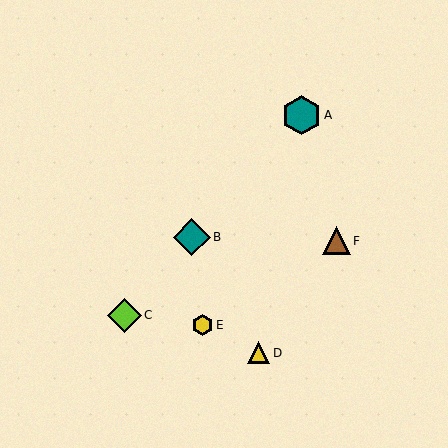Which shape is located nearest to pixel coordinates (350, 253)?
The brown triangle (labeled F) at (336, 241) is nearest to that location.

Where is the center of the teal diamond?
The center of the teal diamond is at (192, 237).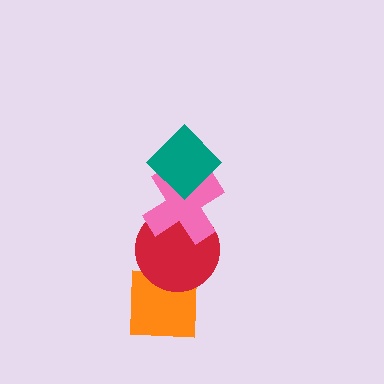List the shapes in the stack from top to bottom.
From top to bottom: the teal diamond, the pink cross, the red circle, the orange square.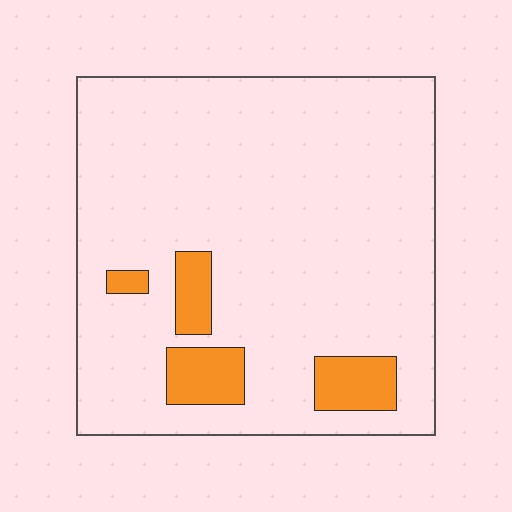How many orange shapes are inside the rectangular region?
4.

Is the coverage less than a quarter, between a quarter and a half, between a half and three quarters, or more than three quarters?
Less than a quarter.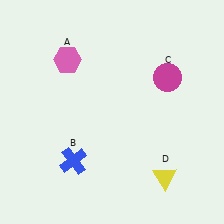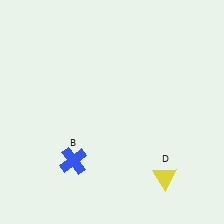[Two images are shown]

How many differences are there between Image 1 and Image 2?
There are 2 differences between the two images.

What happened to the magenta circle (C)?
The magenta circle (C) was removed in Image 2. It was in the top-right area of Image 1.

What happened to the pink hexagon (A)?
The pink hexagon (A) was removed in Image 2. It was in the top-left area of Image 1.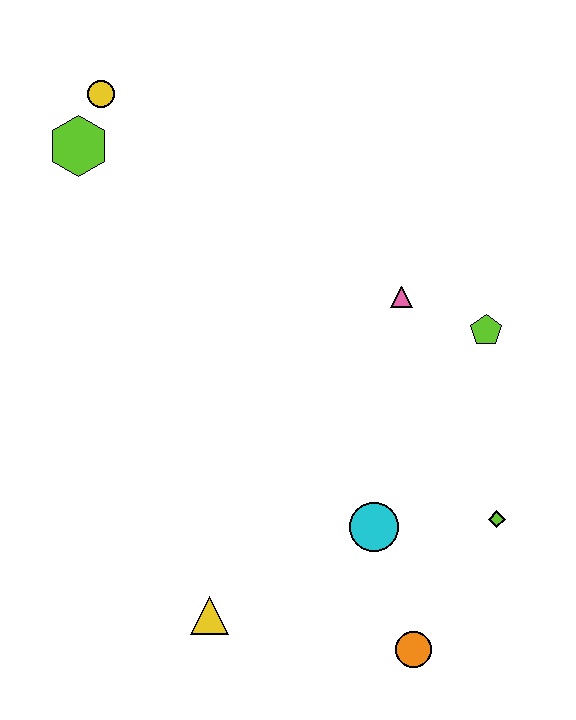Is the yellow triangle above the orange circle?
Yes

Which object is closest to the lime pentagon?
The pink triangle is closest to the lime pentagon.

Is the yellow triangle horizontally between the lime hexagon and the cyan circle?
Yes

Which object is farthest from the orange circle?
The yellow circle is farthest from the orange circle.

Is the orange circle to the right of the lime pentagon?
No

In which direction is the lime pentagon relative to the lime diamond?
The lime pentagon is above the lime diamond.